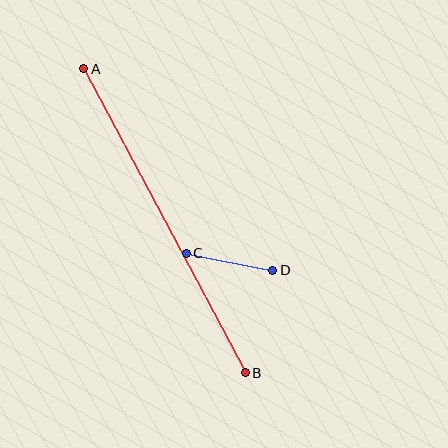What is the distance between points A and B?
The distance is approximately 344 pixels.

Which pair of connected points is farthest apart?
Points A and B are farthest apart.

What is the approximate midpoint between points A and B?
The midpoint is at approximately (164, 221) pixels.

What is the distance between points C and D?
The distance is approximately 88 pixels.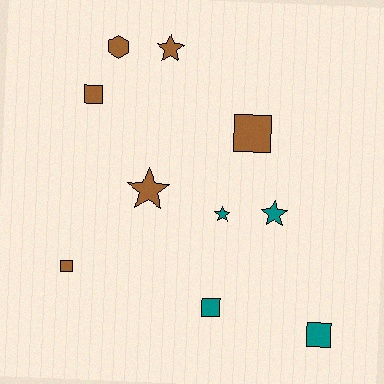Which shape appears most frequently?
Square, with 5 objects.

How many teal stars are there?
There are 2 teal stars.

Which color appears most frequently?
Brown, with 6 objects.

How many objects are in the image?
There are 10 objects.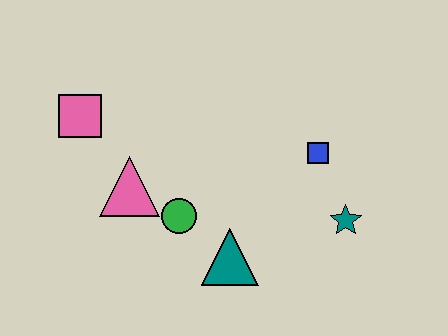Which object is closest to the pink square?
The pink triangle is closest to the pink square.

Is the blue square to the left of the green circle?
No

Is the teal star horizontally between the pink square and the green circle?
No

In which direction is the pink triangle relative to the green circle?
The pink triangle is to the left of the green circle.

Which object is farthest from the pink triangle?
The teal star is farthest from the pink triangle.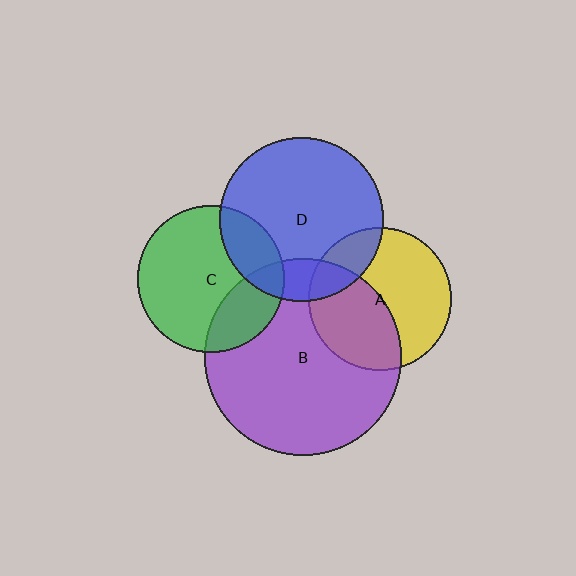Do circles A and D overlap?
Yes.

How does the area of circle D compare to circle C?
Approximately 1.3 times.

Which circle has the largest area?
Circle B (purple).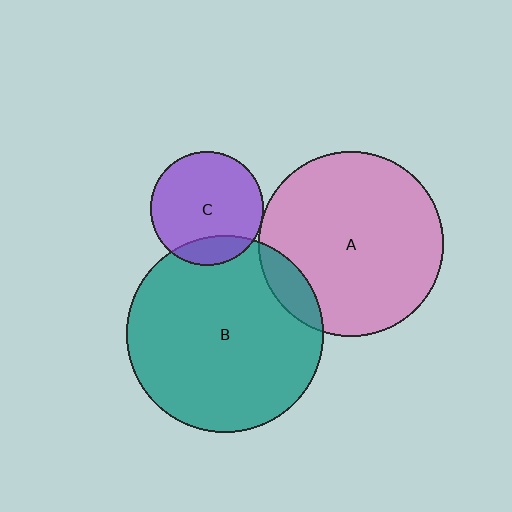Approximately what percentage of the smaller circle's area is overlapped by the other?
Approximately 5%.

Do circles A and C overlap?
Yes.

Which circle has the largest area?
Circle B (teal).